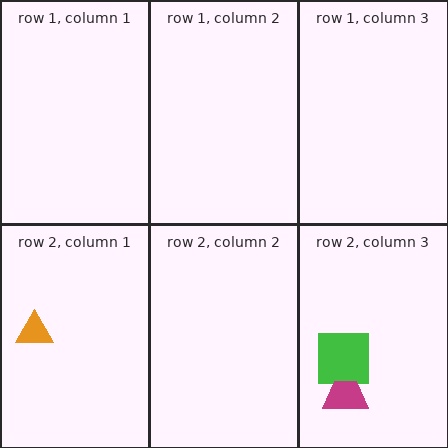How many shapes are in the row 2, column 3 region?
2.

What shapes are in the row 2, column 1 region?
The orange triangle.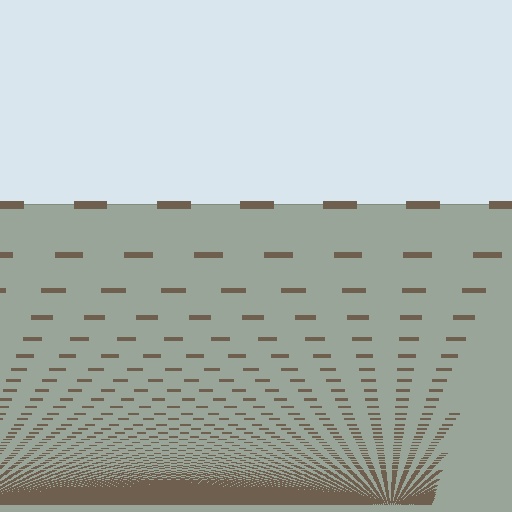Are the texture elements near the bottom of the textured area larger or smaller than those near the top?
Smaller. The gradient is inverted — elements near the bottom are smaller and denser.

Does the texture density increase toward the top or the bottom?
Density increases toward the bottom.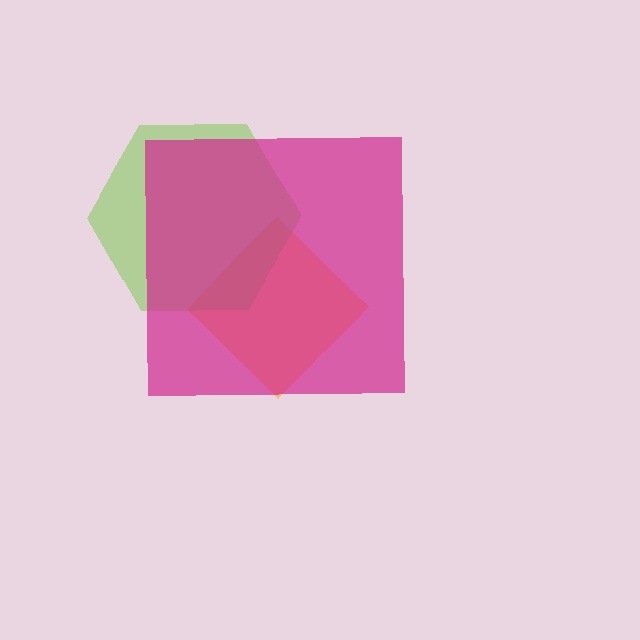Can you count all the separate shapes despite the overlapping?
Yes, there are 3 separate shapes.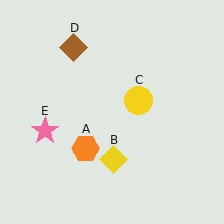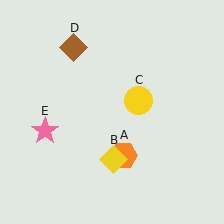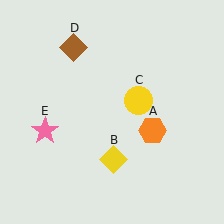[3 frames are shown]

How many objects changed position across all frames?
1 object changed position: orange hexagon (object A).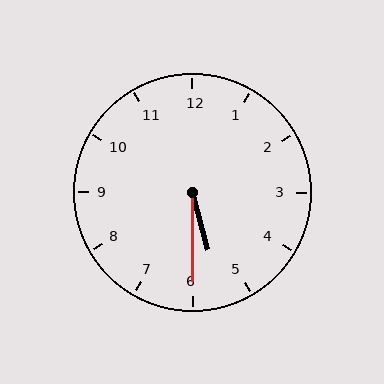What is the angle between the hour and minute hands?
Approximately 15 degrees.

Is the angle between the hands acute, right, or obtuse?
It is acute.